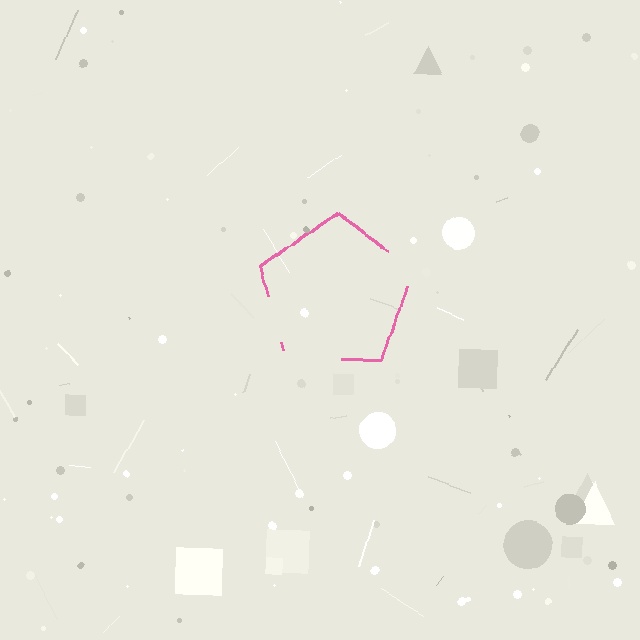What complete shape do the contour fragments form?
The contour fragments form a pentagon.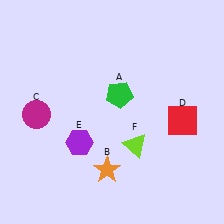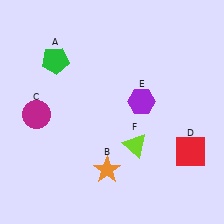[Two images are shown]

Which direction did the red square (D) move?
The red square (D) moved down.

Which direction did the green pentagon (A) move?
The green pentagon (A) moved left.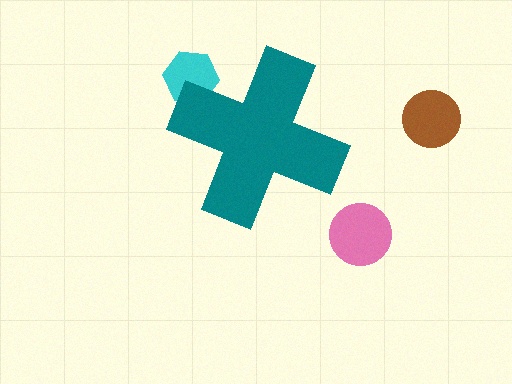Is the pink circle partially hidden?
No, the pink circle is fully visible.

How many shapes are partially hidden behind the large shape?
1 shape is partially hidden.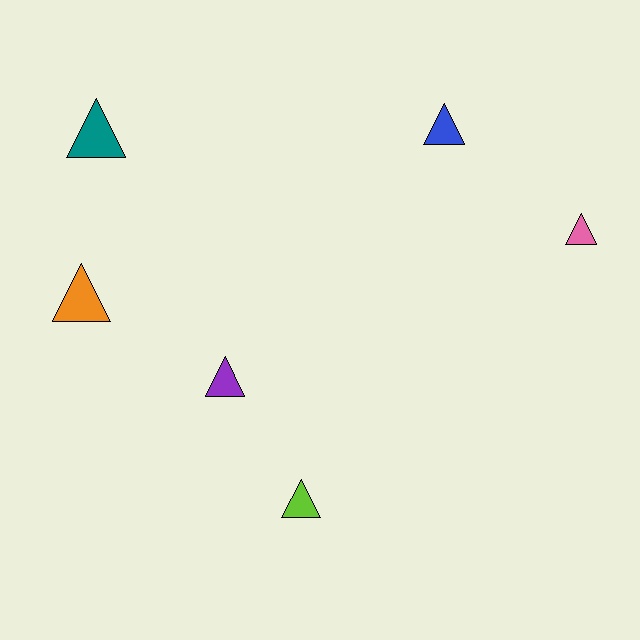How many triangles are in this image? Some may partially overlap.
There are 6 triangles.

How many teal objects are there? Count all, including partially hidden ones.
There is 1 teal object.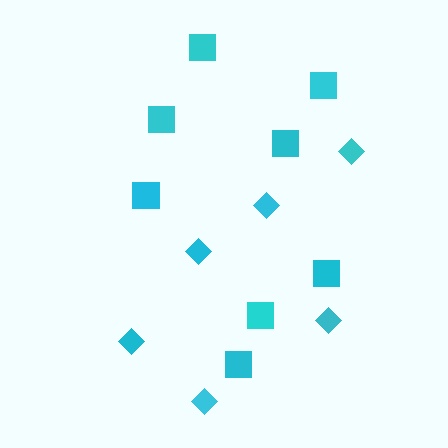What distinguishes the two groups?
There are 2 groups: one group of squares (8) and one group of diamonds (6).